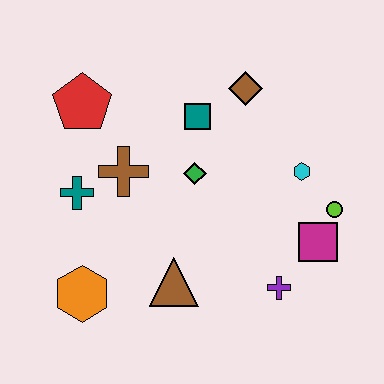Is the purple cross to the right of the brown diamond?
Yes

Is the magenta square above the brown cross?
No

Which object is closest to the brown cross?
The teal cross is closest to the brown cross.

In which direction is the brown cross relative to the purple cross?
The brown cross is to the left of the purple cross.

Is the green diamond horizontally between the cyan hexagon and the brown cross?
Yes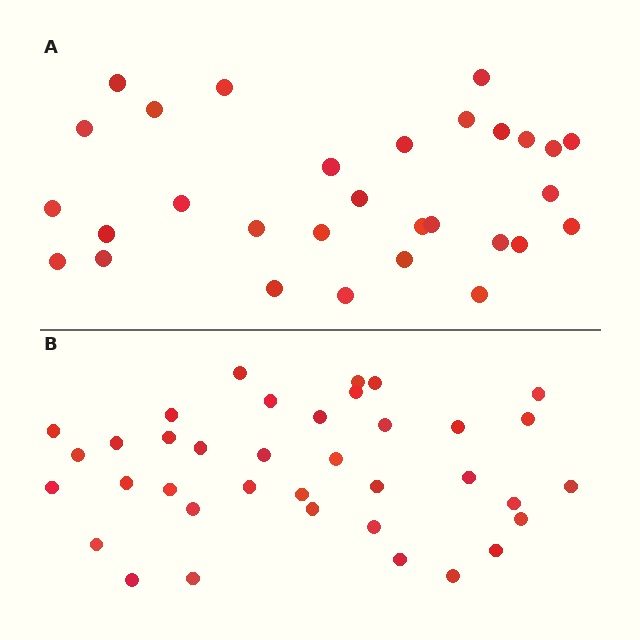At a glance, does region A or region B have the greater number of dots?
Region B (the bottom region) has more dots.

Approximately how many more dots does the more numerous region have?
Region B has roughly 8 or so more dots than region A.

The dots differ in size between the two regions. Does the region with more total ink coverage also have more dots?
No. Region A has more total ink coverage because its dots are larger, but region B actually contains more individual dots. Total area can be misleading — the number of items is what matters here.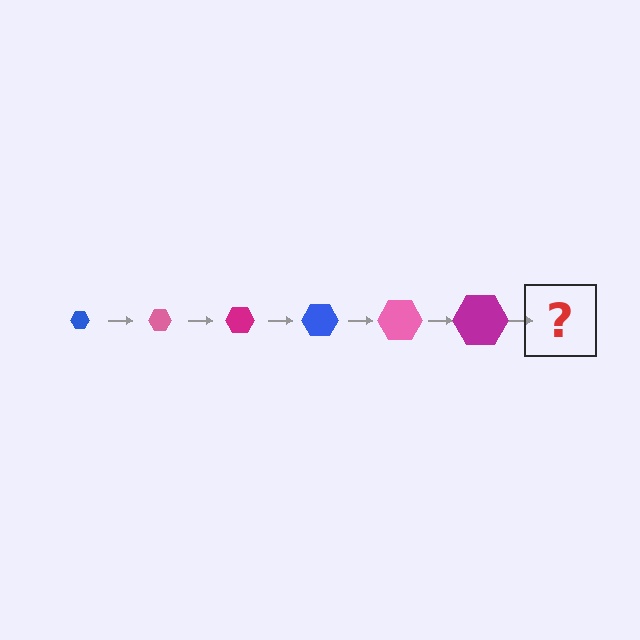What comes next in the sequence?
The next element should be a blue hexagon, larger than the previous one.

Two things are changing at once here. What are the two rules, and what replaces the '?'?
The two rules are that the hexagon grows larger each step and the color cycles through blue, pink, and magenta. The '?' should be a blue hexagon, larger than the previous one.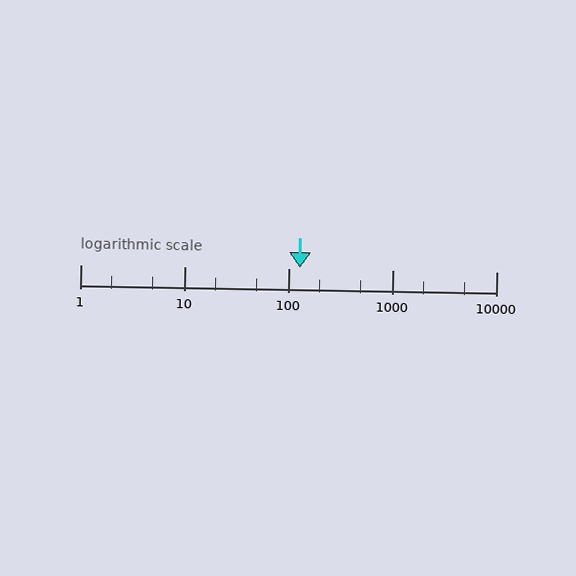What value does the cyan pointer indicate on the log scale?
The pointer indicates approximately 130.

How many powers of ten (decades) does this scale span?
The scale spans 4 decades, from 1 to 10000.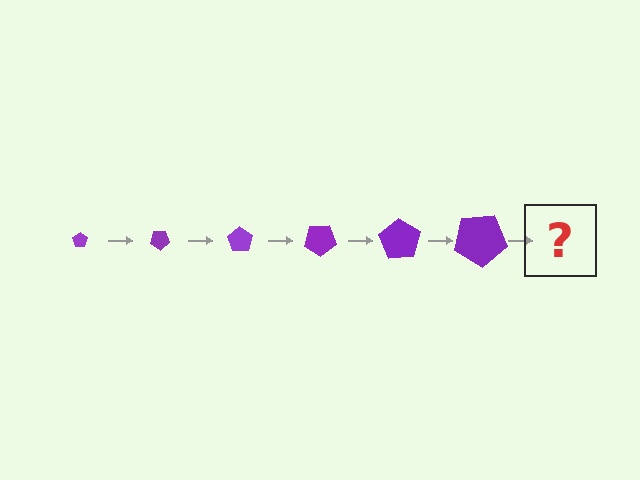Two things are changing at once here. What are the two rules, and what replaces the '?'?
The two rules are that the pentagon grows larger each step and it rotates 35 degrees each step. The '?' should be a pentagon, larger than the previous one and rotated 210 degrees from the start.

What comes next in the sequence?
The next element should be a pentagon, larger than the previous one and rotated 210 degrees from the start.